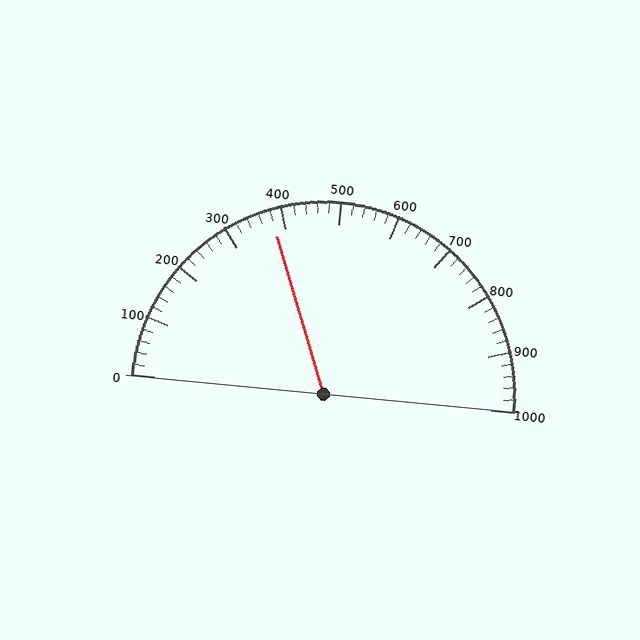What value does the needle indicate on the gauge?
The needle indicates approximately 380.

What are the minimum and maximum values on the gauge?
The gauge ranges from 0 to 1000.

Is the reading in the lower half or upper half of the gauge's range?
The reading is in the lower half of the range (0 to 1000).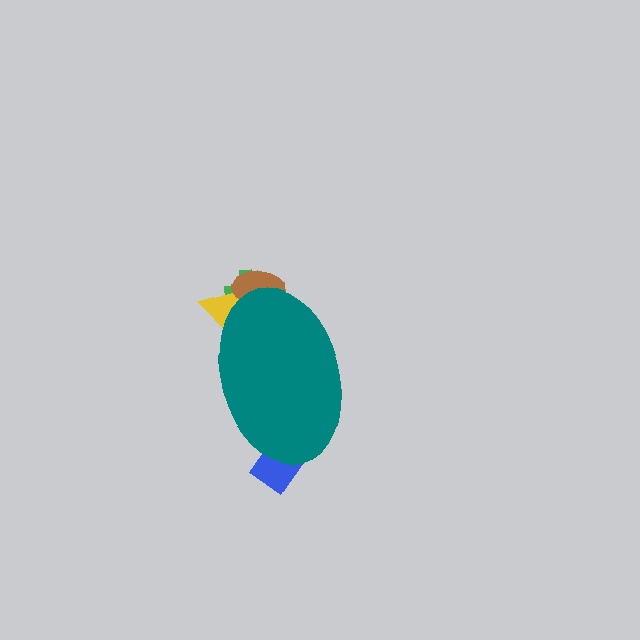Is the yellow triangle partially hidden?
Yes, the yellow triangle is partially hidden behind the teal ellipse.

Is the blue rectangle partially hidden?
Yes, the blue rectangle is partially hidden behind the teal ellipse.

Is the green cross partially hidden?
Yes, the green cross is partially hidden behind the teal ellipse.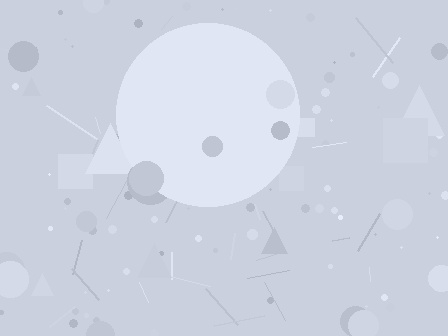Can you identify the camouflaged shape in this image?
The camouflaged shape is a circle.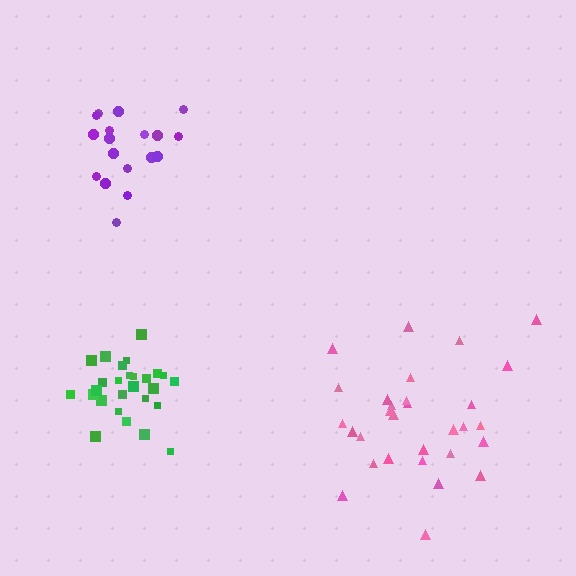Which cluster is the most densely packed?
Green.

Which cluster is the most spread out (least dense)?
Pink.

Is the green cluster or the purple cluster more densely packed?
Green.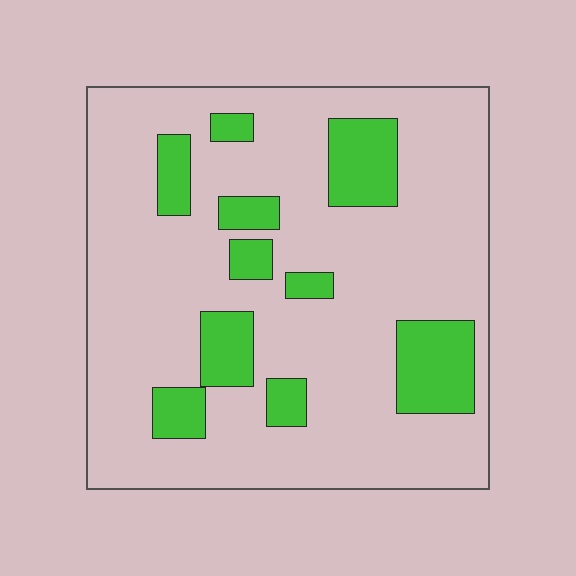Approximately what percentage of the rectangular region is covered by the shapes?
Approximately 20%.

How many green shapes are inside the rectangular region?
10.